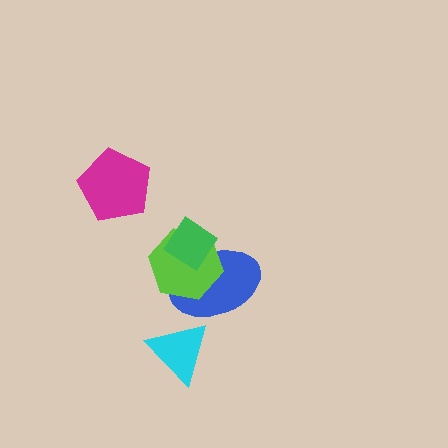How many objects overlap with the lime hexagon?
2 objects overlap with the lime hexagon.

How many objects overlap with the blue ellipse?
2 objects overlap with the blue ellipse.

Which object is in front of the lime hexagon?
The green diamond is in front of the lime hexagon.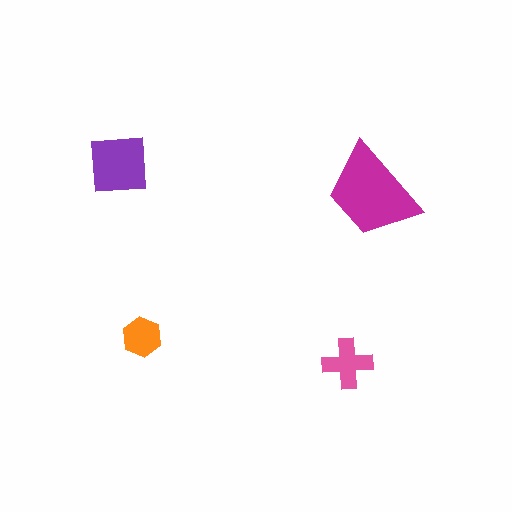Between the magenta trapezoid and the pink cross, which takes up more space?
The magenta trapezoid.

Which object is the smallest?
The orange hexagon.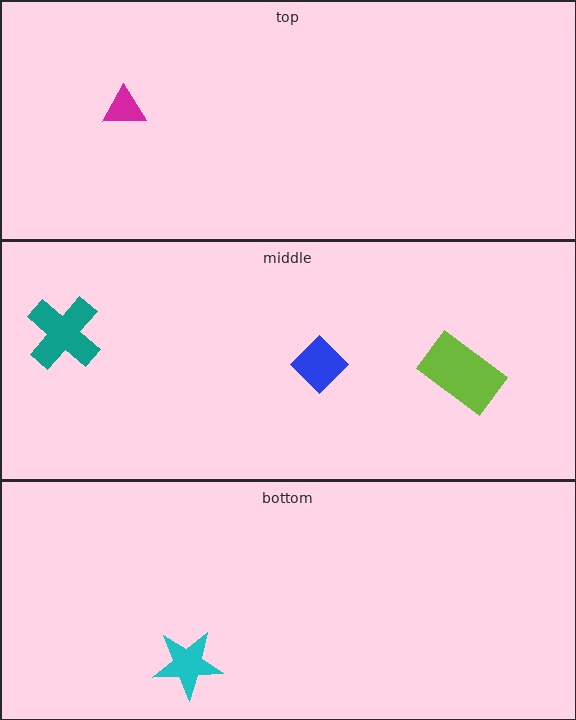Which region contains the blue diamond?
The middle region.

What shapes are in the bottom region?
The cyan star.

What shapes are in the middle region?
The teal cross, the lime rectangle, the blue diamond.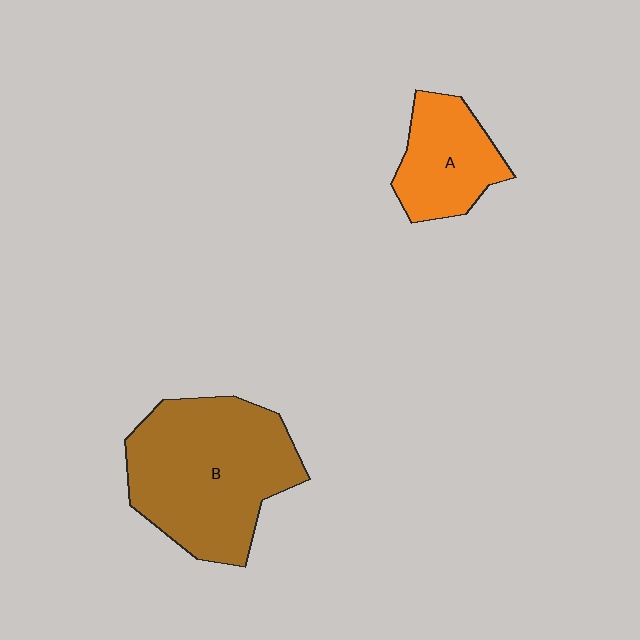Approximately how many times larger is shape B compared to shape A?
Approximately 2.1 times.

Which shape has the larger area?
Shape B (brown).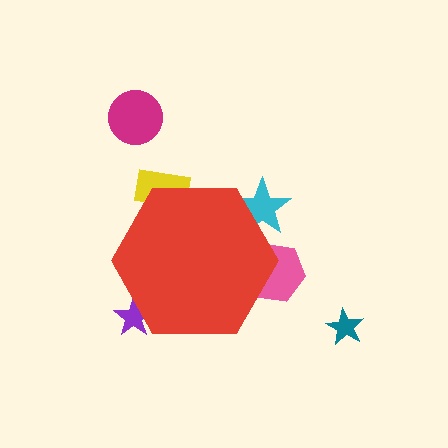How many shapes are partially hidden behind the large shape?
4 shapes are partially hidden.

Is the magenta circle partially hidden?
No, the magenta circle is fully visible.